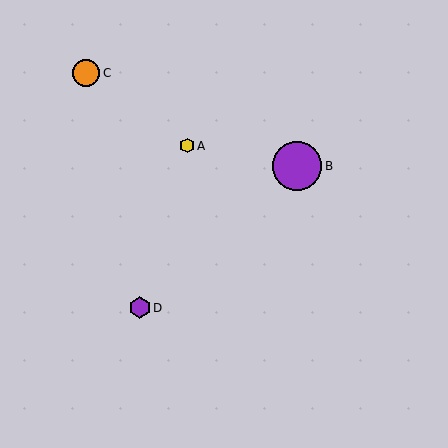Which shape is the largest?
The purple circle (labeled B) is the largest.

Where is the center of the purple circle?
The center of the purple circle is at (297, 166).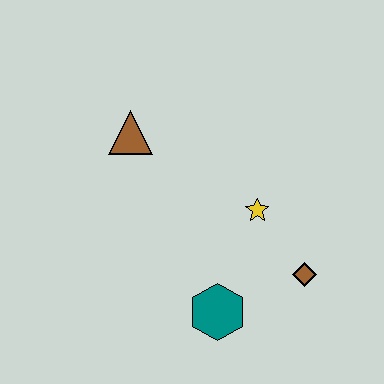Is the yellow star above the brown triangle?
No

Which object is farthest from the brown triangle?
The brown diamond is farthest from the brown triangle.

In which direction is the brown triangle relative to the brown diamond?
The brown triangle is to the left of the brown diamond.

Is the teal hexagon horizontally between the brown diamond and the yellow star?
No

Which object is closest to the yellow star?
The brown diamond is closest to the yellow star.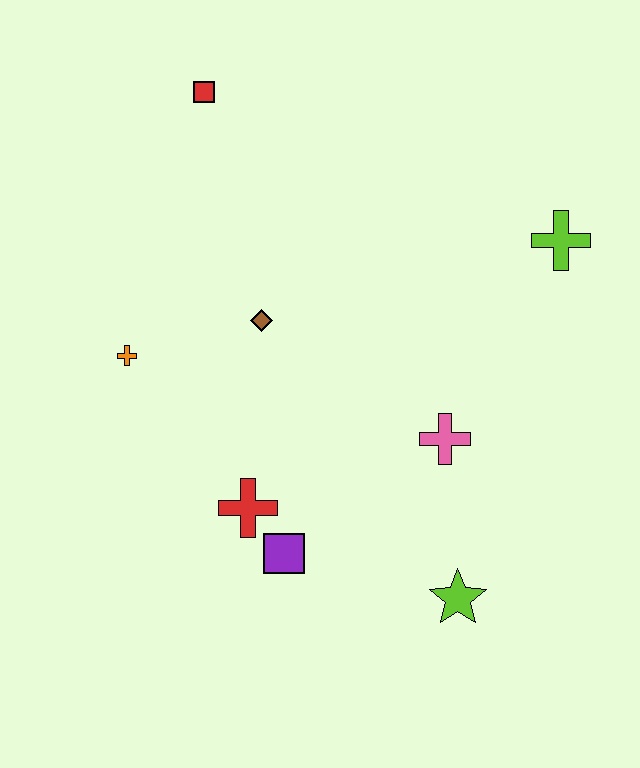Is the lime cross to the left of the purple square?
No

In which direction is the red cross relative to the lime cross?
The red cross is to the left of the lime cross.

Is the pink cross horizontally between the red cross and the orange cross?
No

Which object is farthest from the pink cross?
The red square is farthest from the pink cross.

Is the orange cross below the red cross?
No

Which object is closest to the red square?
The brown diamond is closest to the red square.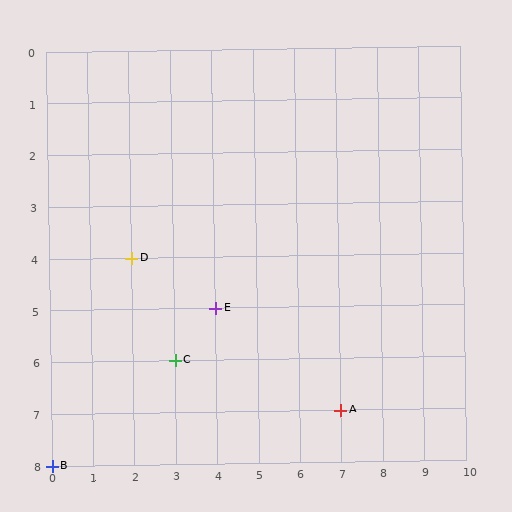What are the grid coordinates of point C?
Point C is at grid coordinates (3, 6).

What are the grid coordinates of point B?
Point B is at grid coordinates (0, 8).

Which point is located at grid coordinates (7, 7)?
Point A is at (7, 7).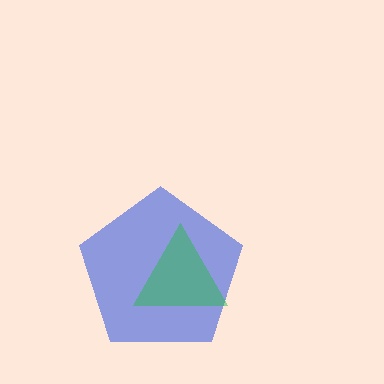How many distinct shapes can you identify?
There are 2 distinct shapes: a blue pentagon, a green triangle.